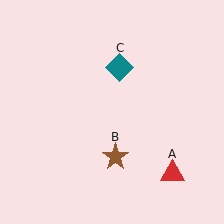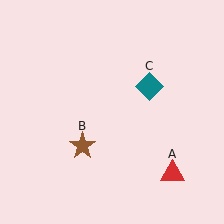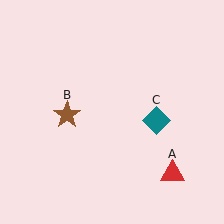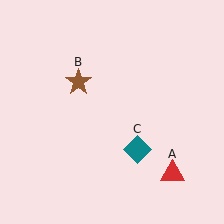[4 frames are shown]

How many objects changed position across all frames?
2 objects changed position: brown star (object B), teal diamond (object C).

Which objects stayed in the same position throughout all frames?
Red triangle (object A) remained stationary.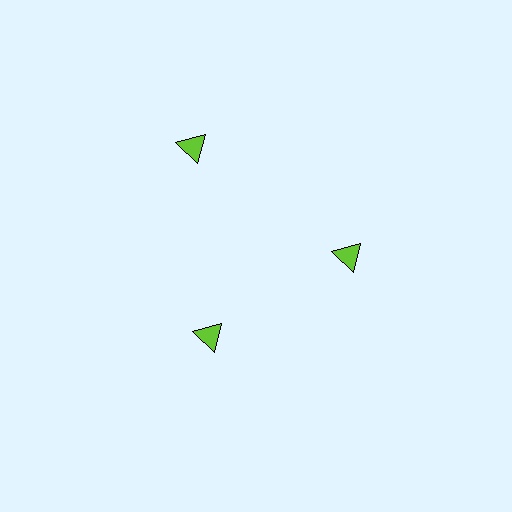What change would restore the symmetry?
The symmetry would be restored by moving it inward, back onto the ring so that all 3 triangles sit at equal angles and equal distance from the center.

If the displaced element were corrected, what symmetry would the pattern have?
It would have 3-fold rotational symmetry — the pattern would map onto itself every 120 degrees.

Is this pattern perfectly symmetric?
No. The 3 lime triangles are arranged in a ring, but one element near the 11 o'clock position is pushed outward from the center, breaking the 3-fold rotational symmetry.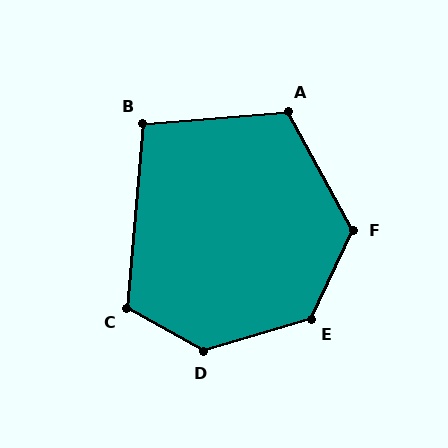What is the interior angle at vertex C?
Approximately 114 degrees (obtuse).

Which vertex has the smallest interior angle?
B, at approximately 100 degrees.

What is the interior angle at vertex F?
Approximately 126 degrees (obtuse).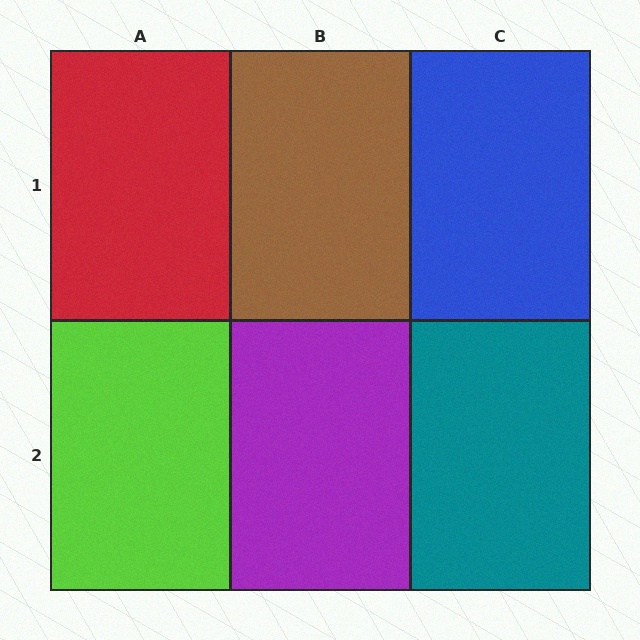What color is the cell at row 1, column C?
Blue.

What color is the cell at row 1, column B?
Brown.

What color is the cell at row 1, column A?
Red.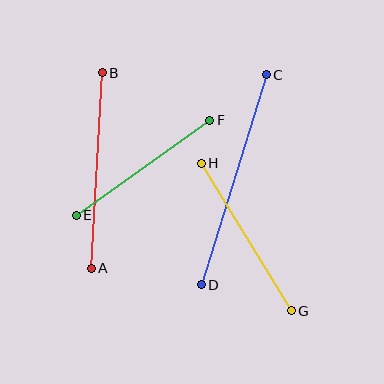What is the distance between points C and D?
The distance is approximately 220 pixels.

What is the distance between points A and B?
The distance is approximately 196 pixels.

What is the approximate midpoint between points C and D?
The midpoint is at approximately (234, 180) pixels.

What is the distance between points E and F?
The distance is approximately 164 pixels.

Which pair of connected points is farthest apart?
Points C and D are farthest apart.